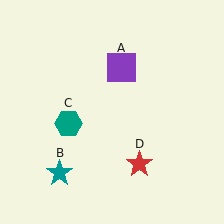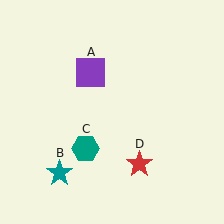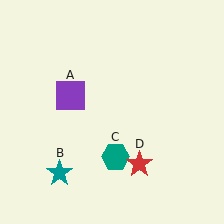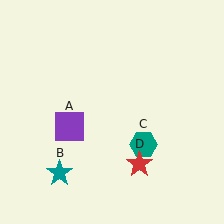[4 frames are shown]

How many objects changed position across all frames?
2 objects changed position: purple square (object A), teal hexagon (object C).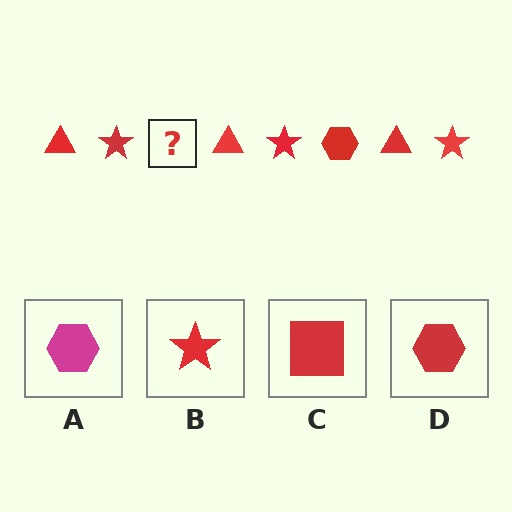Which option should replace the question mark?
Option D.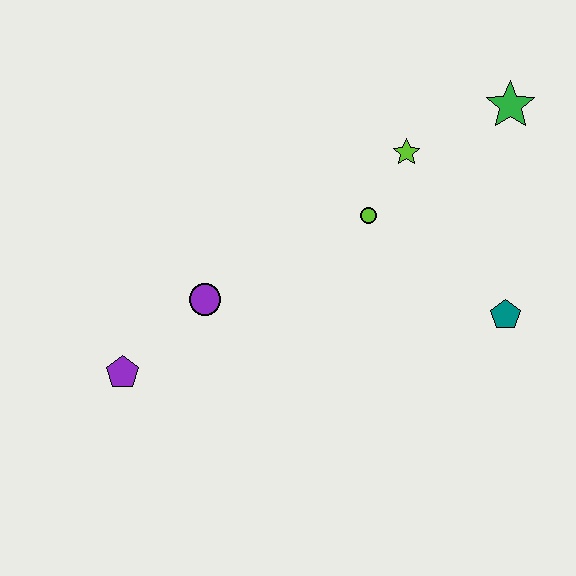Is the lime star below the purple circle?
No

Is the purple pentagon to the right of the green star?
No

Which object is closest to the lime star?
The lime circle is closest to the lime star.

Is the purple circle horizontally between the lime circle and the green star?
No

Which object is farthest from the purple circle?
The green star is farthest from the purple circle.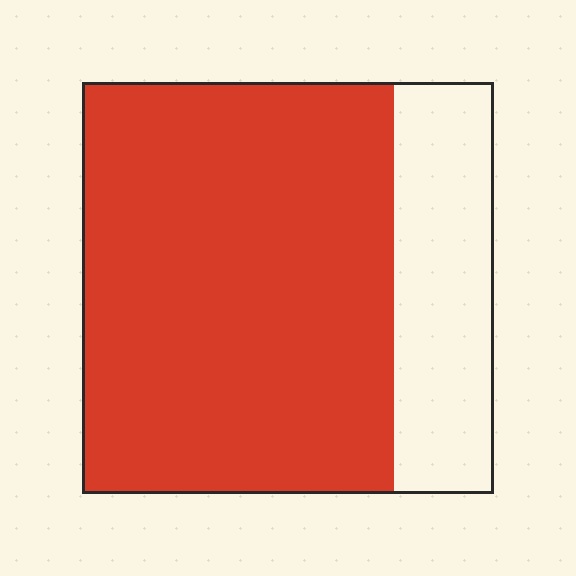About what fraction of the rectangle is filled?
About three quarters (3/4).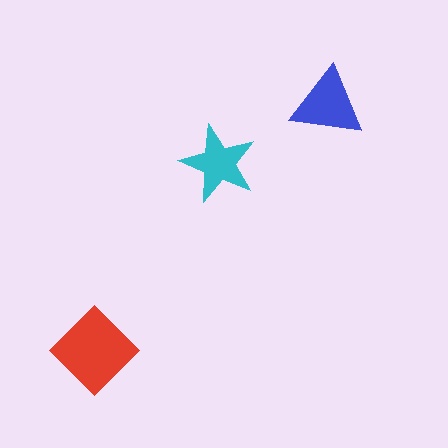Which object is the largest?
The red diamond.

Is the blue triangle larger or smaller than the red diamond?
Smaller.